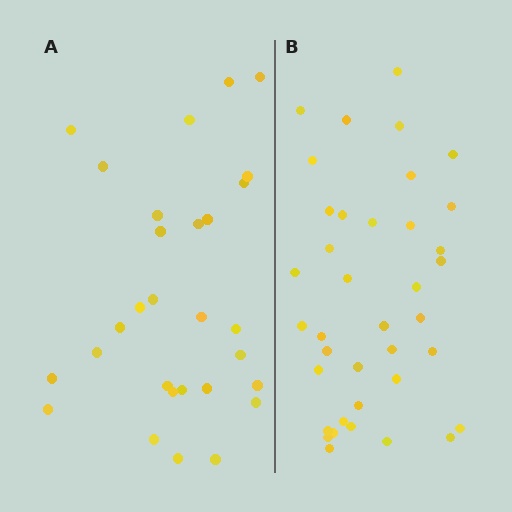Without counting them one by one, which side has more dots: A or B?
Region B (the right region) has more dots.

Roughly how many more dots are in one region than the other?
Region B has roughly 8 or so more dots than region A.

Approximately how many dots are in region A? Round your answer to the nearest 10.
About 30 dots. (The exact count is 29, which rounds to 30.)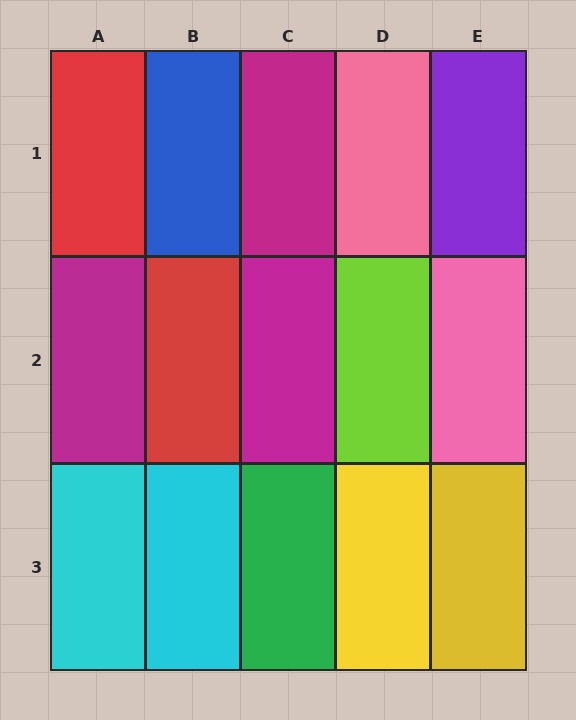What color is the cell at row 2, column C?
Magenta.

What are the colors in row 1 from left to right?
Red, blue, magenta, pink, purple.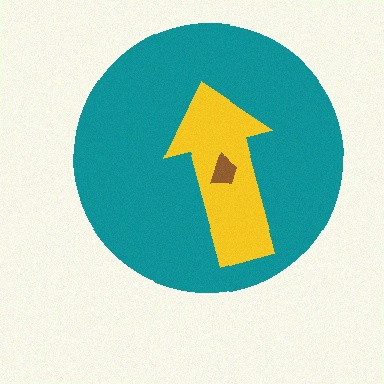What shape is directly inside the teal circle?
The yellow arrow.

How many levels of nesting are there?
3.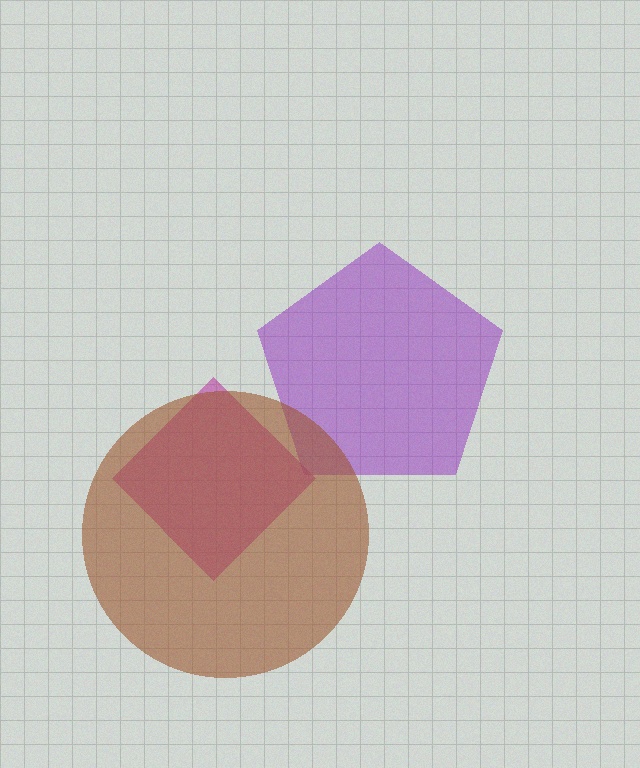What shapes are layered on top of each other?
The layered shapes are: a purple pentagon, a magenta diamond, a brown circle.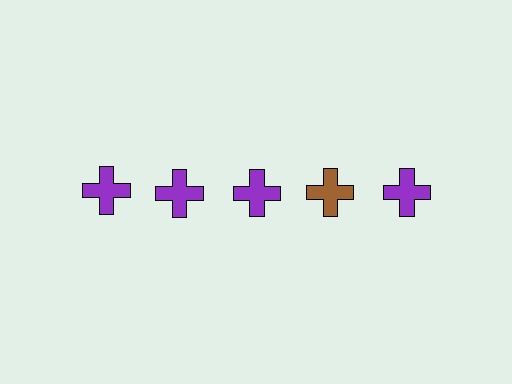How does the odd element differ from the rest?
It has a different color: brown instead of purple.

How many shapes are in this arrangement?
There are 5 shapes arranged in a grid pattern.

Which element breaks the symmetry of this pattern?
The brown cross in the top row, second from right column breaks the symmetry. All other shapes are purple crosses.